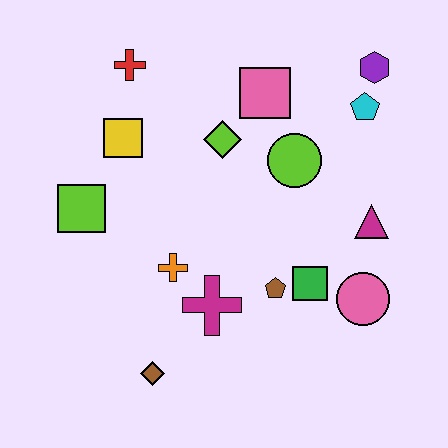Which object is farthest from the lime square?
The purple hexagon is farthest from the lime square.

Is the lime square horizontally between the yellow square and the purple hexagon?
No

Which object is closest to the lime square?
The yellow square is closest to the lime square.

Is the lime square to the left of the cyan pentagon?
Yes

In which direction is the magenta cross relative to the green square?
The magenta cross is to the left of the green square.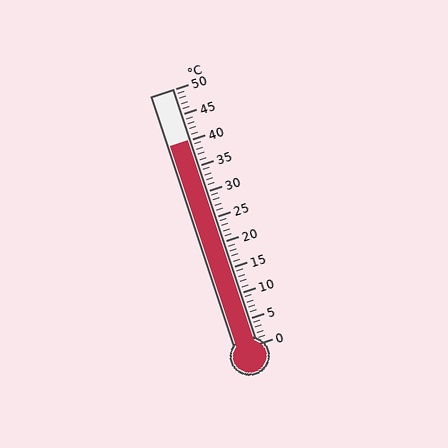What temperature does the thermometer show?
The thermometer shows approximately 40°C.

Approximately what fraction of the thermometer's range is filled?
The thermometer is filled to approximately 80% of its range.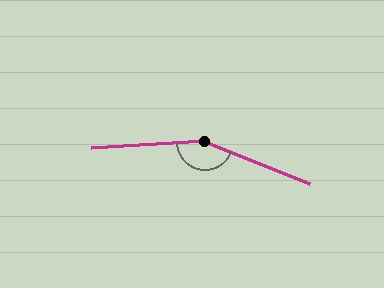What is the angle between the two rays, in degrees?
Approximately 154 degrees.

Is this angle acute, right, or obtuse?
It is obtuse.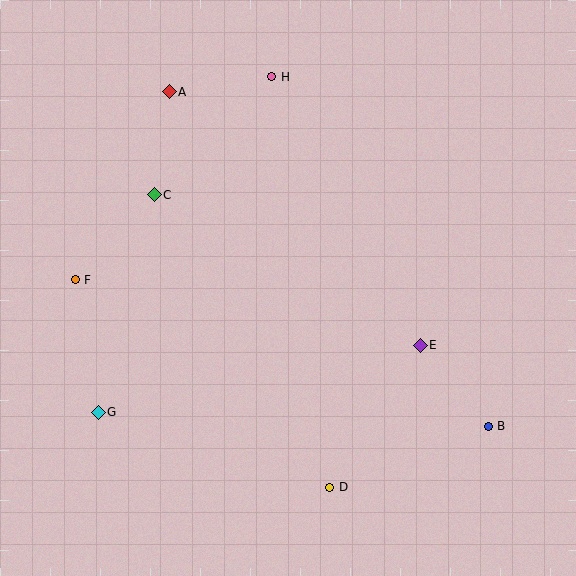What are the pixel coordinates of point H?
Point H is at (272, 77).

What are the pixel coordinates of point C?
Point C is at (154, 195).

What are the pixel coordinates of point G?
Point G is at (98, 412).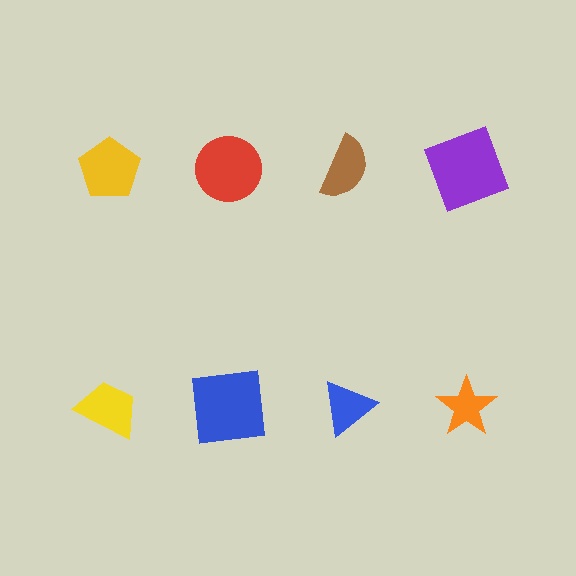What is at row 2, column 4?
An orange star.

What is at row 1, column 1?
A yellow pentagon.